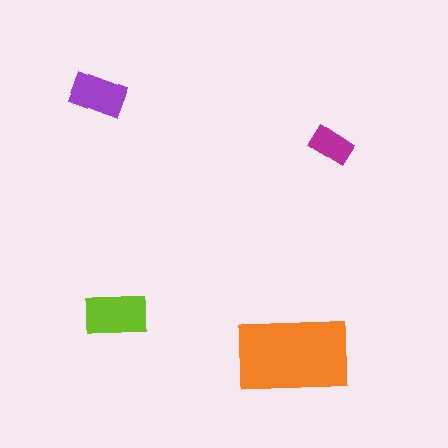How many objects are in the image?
There are 4 objects in the image.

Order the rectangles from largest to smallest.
the orange one, the lime one, the purple one, the magenta one.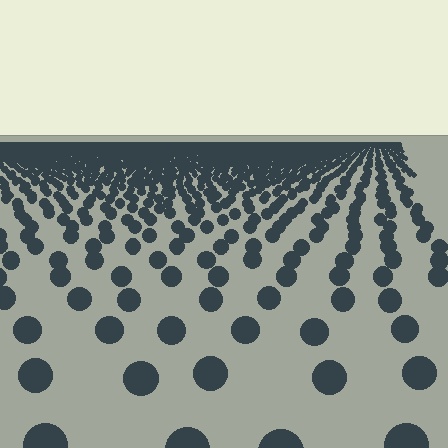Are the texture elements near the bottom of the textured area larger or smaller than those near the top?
Larger. Near the bottom, elements are closer to the viewer and appear at a bigger on-screen size.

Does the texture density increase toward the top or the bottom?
Density increases toward the top.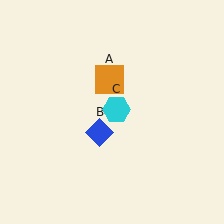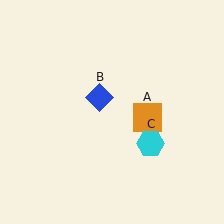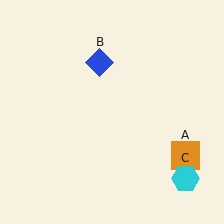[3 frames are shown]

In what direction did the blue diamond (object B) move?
The blue diamond (object B) moved up.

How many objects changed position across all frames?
3 objects changed position: orange square (object A), blue diamond (object B), cyan hexagon (object C).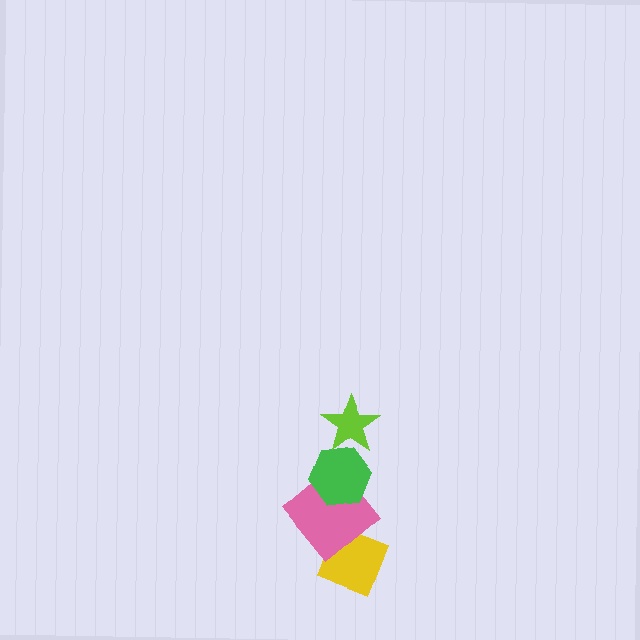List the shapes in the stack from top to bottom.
From top to bottom: the lime star, the green hexagon, the pink diamond, the yellow diamond.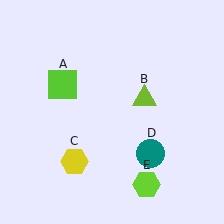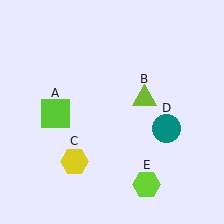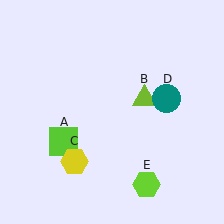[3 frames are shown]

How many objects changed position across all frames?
2 objects changed position: lime square (object A), teal circle (object D).